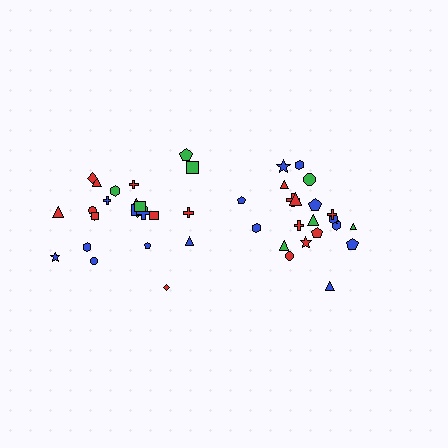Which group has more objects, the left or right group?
The left group.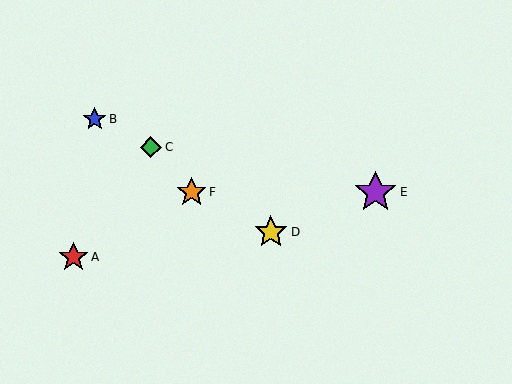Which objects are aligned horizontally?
Objects E, F are aligned horizontally.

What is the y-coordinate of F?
Object F is at y≈192.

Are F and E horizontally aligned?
Yes, both are at y≈192.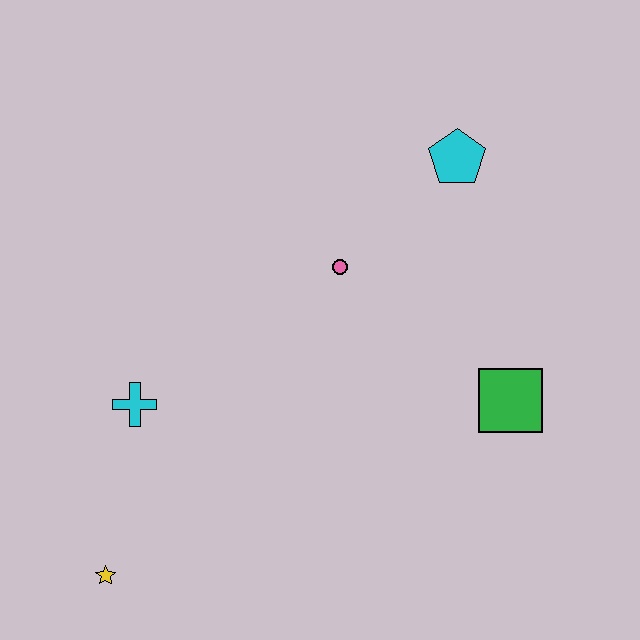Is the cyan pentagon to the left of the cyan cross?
No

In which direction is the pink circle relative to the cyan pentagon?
The pink circle is to the left of the cyan pentagon.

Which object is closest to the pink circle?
The cyan pentagon is closest to the pink circle.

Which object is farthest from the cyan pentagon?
The yellow star is farthest from the cyan pentagon.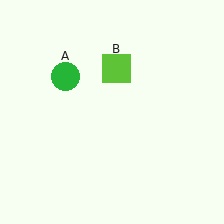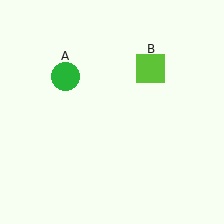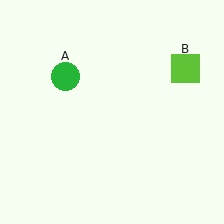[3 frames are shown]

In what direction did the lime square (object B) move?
The lime square (object B) moved right.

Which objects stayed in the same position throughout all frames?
Green circle (object A) remained stationary.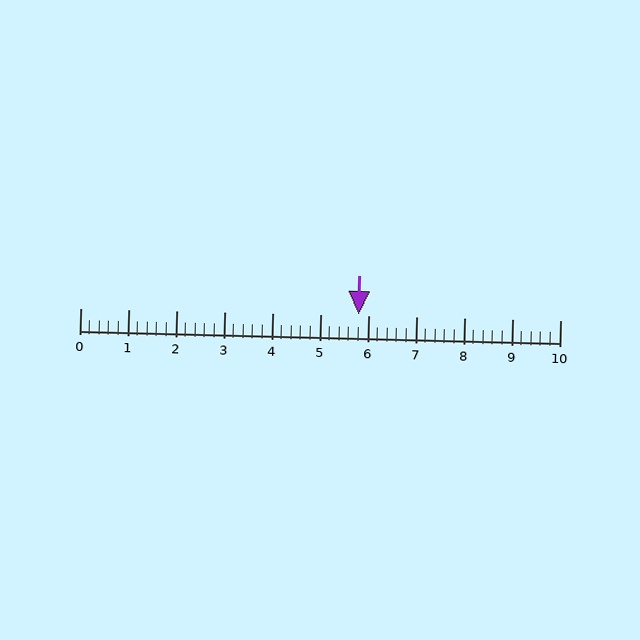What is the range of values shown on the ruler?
The ruler shows values from 0 to 10.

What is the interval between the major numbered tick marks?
The major tick marks are spaced 1 units apart.